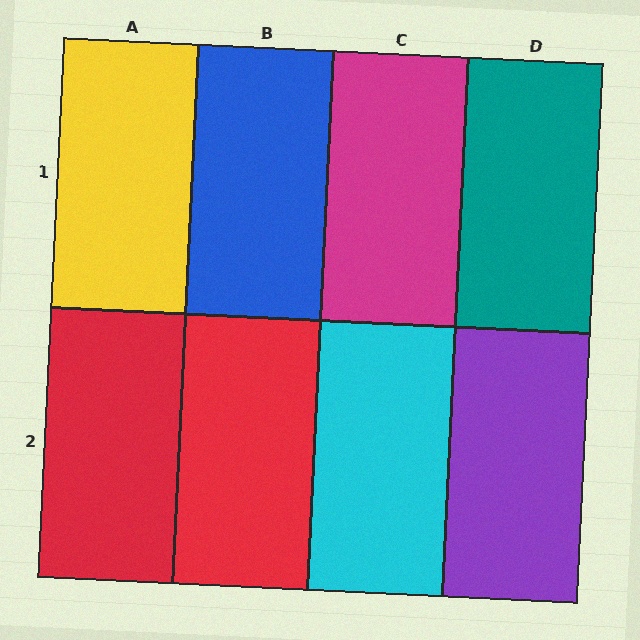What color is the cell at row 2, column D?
Purple.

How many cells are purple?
1 cell is purple.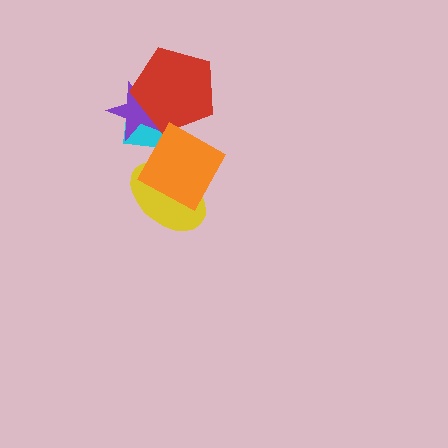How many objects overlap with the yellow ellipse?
1 object overlaps with the yellow ellipse.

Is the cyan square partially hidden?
Yes, it is partially covered by another shape.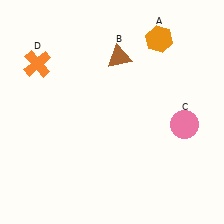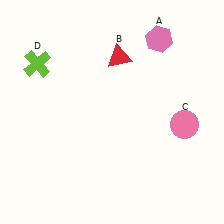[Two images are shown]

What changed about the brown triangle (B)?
In Image 1, B is brown. In Image 2, it changed to red.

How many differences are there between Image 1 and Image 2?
There are 3 differences between the two images.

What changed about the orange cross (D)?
In Image 1, D is orange. In Image 2, it changed to lime.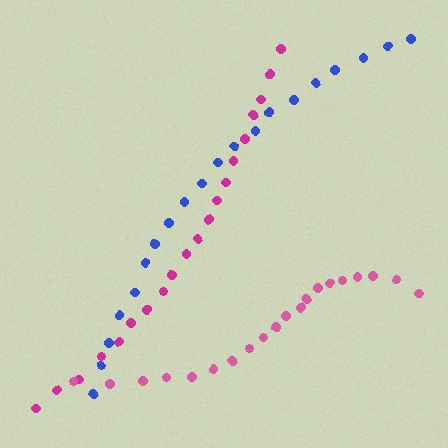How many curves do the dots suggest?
There are 3 distinct paths.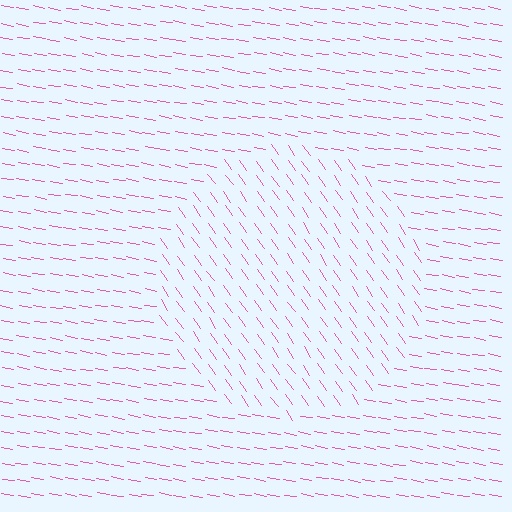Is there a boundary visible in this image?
Yes, there is a texture boundary formed by a change in line orientation.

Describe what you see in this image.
The image is filled with small pink line segments. A circle region in the image has lines oriented differently from the surrounding lines, creating a visible texture boundary.